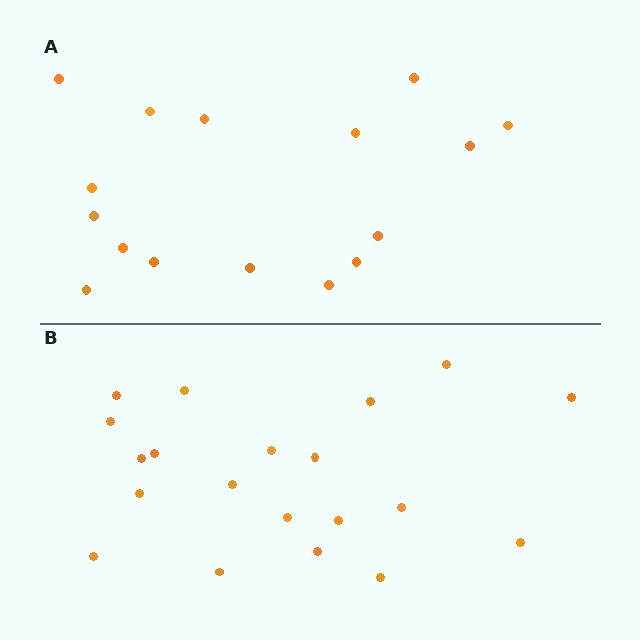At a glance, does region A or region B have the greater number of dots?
Region B (the bottom region) has more dots.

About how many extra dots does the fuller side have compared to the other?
Region B has about 4 more dots than region A.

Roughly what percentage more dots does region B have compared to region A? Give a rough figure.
About 25% more.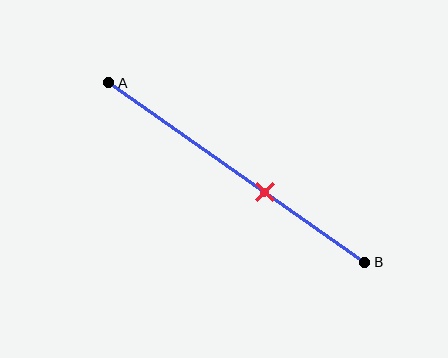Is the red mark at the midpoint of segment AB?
No, the mark is at about 60% from A, not at the 50% midpoint.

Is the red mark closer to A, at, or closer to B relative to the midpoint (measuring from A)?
The red mark is closer to point B than the midpoint of segment AB.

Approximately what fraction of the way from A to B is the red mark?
The red mark is approximately 60% of the way from A to B.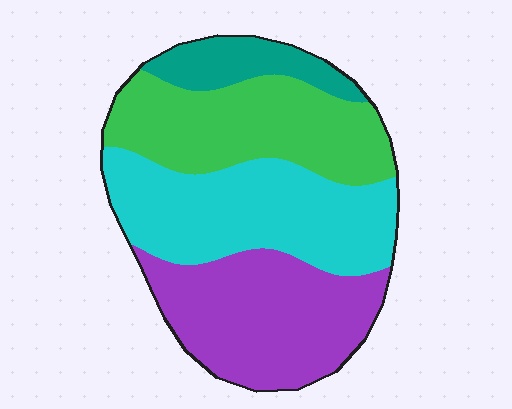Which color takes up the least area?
Teal, at roughly 10%.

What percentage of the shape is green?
Green takes up between a quarter and a half of the shape.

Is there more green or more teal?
Green.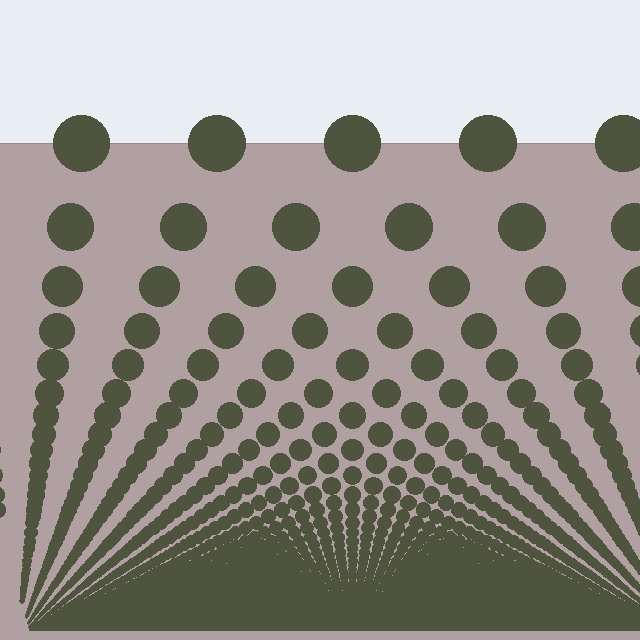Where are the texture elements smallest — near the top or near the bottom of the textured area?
Near the bottom.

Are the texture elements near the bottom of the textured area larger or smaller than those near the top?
Smaller. The gradient is inverted — elements near the bottom are smaller and denser.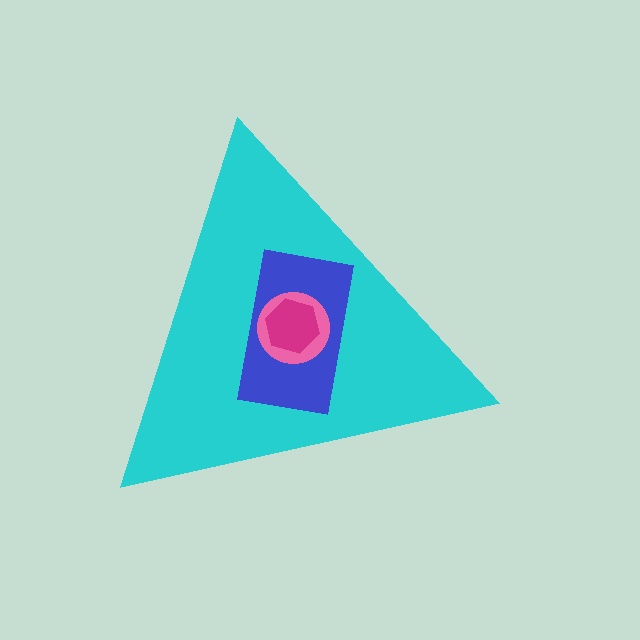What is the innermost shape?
The magenta hexagon.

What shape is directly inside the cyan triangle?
The blue rectangle.